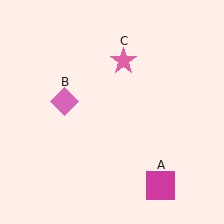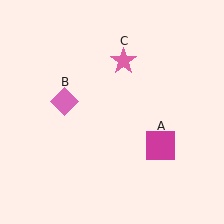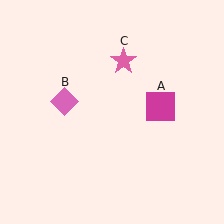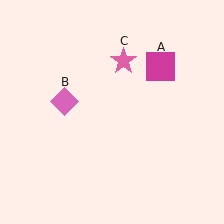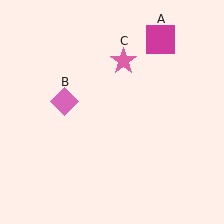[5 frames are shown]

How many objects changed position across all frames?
1 object changed position: magenta square (object A).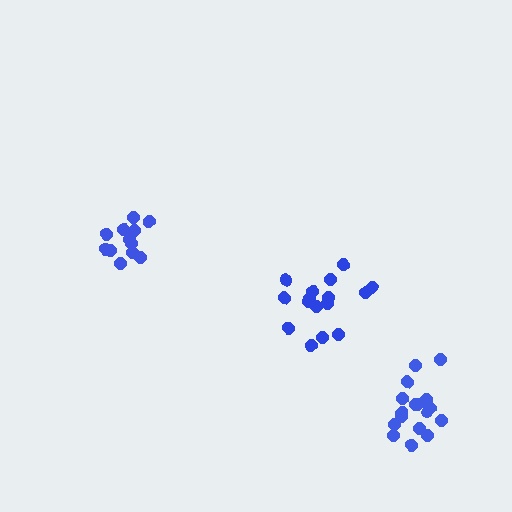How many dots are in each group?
Group 1: 16 dots, Group 2: 12 dots, Group 3: 17 dots (45 total).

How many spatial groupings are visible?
There are 3 spatial groupings.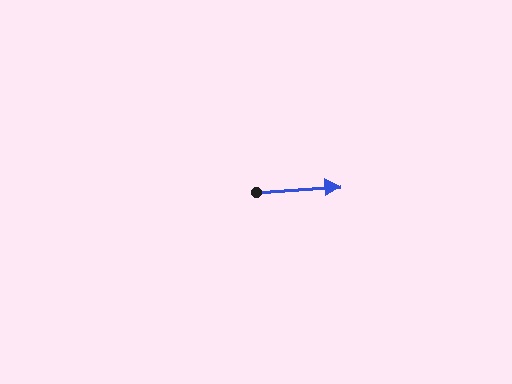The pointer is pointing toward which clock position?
Roughly 3 o'clock.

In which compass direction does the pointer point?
East.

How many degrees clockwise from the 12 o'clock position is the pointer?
Approximately 86 degrees.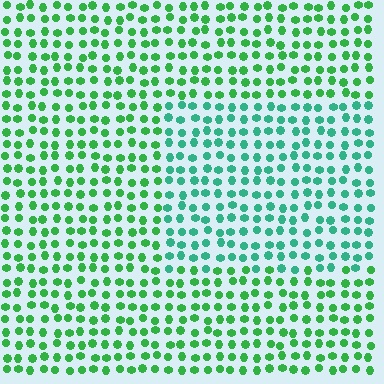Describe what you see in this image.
The image is filled with small green elements in a uniform arrangement. A rectangle-shaped region is visible where the elements are tinted to a slightly different hue, forming a subtle color boundary.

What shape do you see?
I see a rectangle.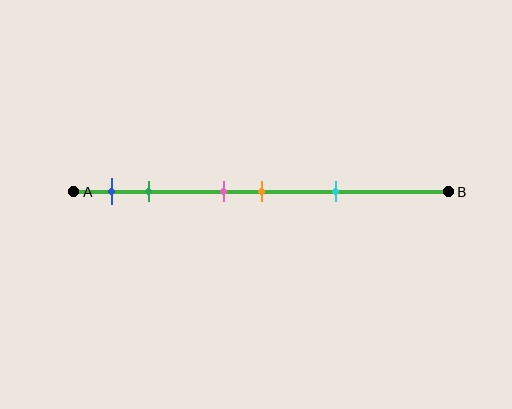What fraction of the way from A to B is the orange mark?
The orange mark is approximately 50% (0.5) of the way from A to B.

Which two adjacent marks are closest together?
The pink and orange marks are the closest adjacent pair.